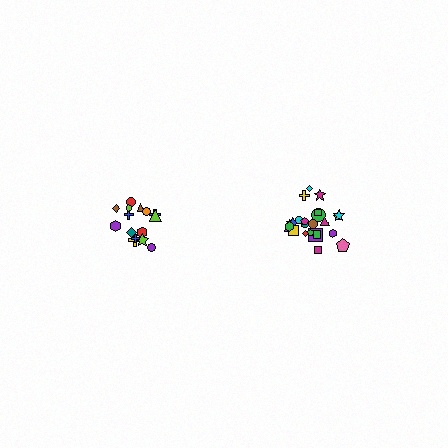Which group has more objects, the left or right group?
The right group.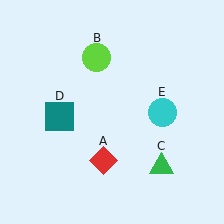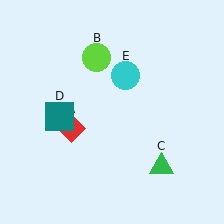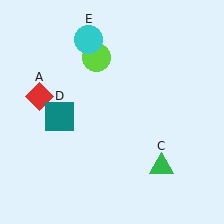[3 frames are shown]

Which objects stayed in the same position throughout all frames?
Lime circle (object B) and green triangle (object C) and teal square (object D) remained stationary.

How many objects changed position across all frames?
2 objects changed position: red diamond (object A), cyan circle (object E).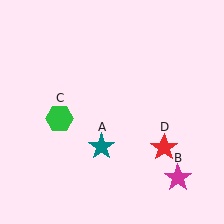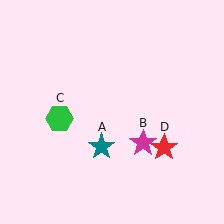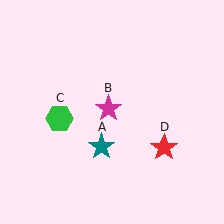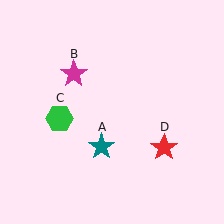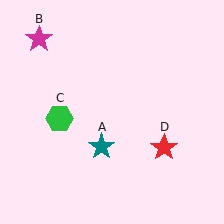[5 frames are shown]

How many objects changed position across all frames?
1 object changed position: magenta star (object B).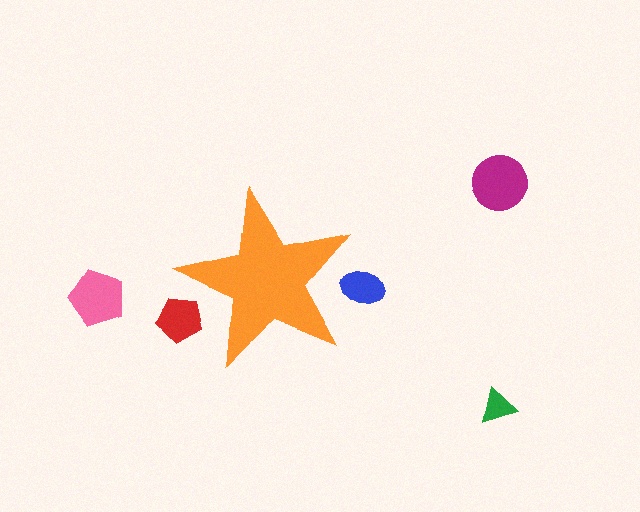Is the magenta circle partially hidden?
No, the magenta circle is fully visible.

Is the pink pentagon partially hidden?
No, the pink pentagon is fully visible.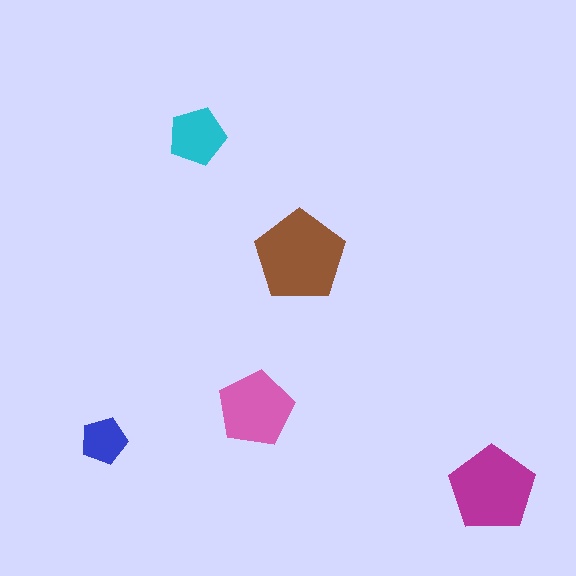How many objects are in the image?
There are 5 objects in the image.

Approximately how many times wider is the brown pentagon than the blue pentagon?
About 2 times wider.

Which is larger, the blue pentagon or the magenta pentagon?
The magenta one.